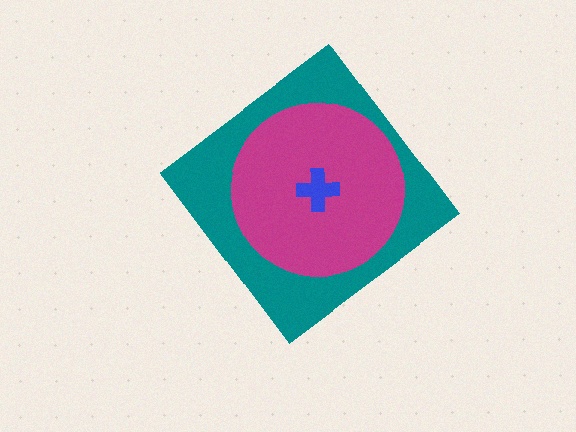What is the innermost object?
The blue cross.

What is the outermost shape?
The teal diamond.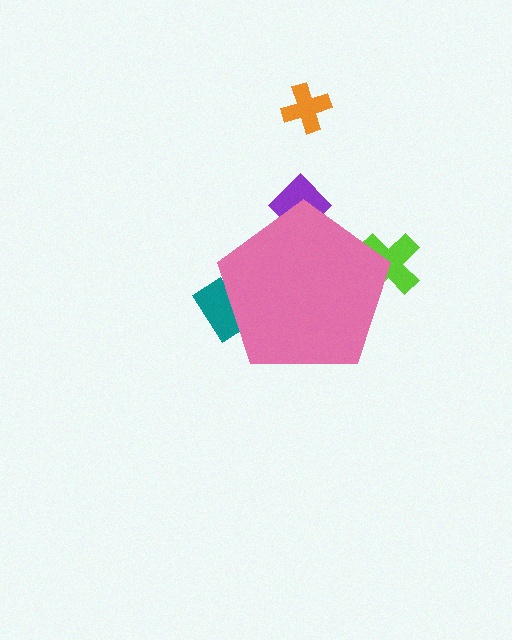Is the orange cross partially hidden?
No, the orange cross is fully visible.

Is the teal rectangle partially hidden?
Yes, the teal rectangle is partially hidden behind the pink pentagon.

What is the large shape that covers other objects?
A pink pentagon.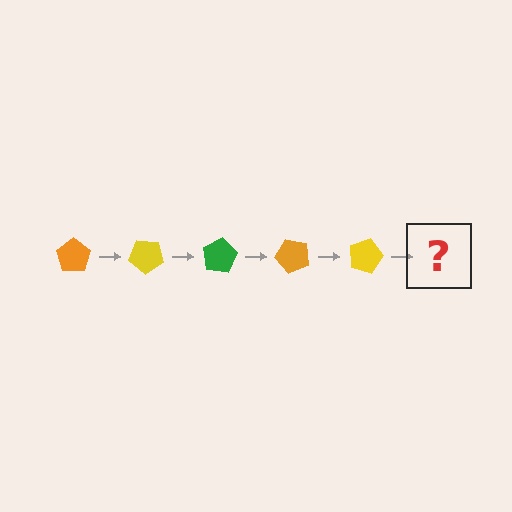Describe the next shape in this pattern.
It should be a green pentagon, rotated 200 degrees from the start.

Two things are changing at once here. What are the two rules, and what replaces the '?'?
The two rules are that it rotates 40 degrees each step and the color cycles through orange, yellow, and green. The '?' should be a green pentagon, rotated 200 degrees from the start.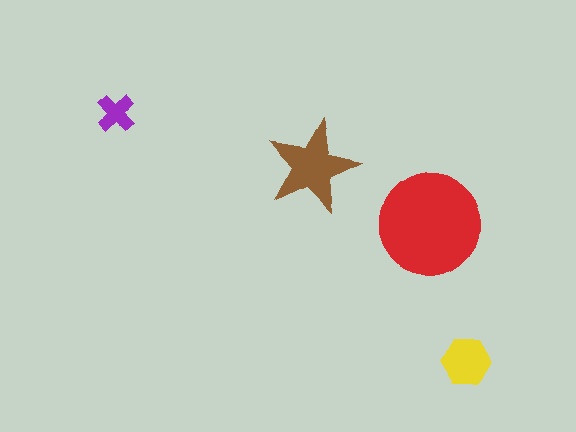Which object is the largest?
The red circle.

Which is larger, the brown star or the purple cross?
The brown star.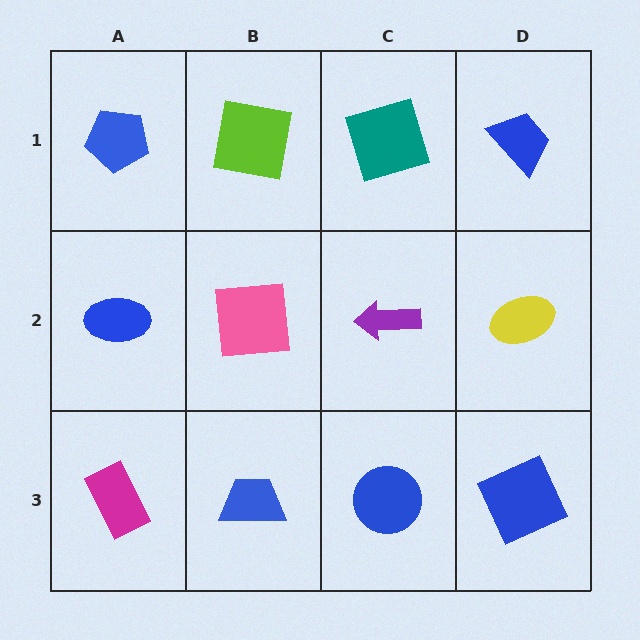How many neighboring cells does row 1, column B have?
3.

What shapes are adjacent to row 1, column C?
A purple arrow (row 2, column C), a lime square (row 1, column B), a blue trapezoid (row 1, column D).